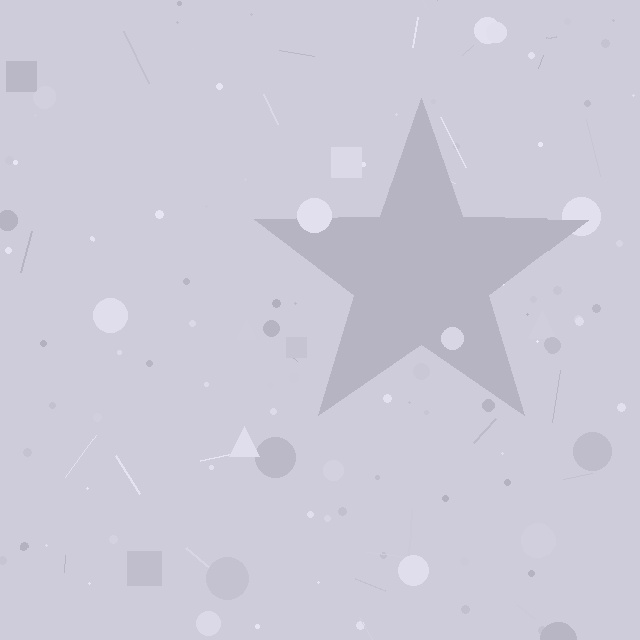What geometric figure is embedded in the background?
A star is embedded in the background.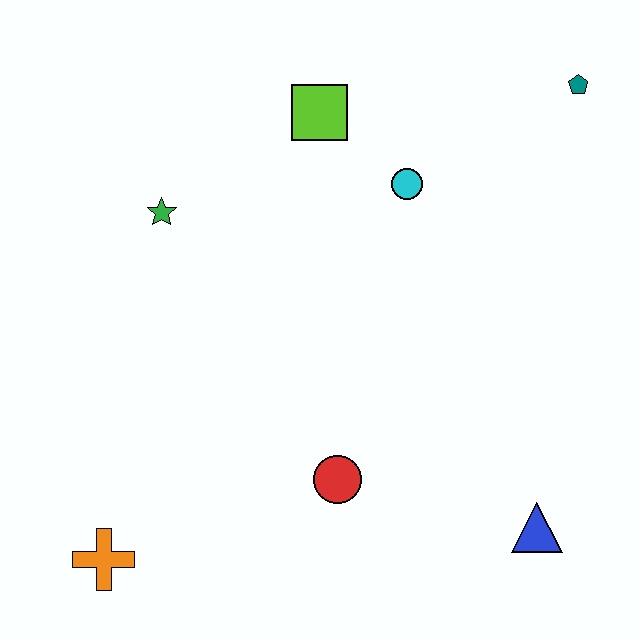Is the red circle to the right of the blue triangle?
No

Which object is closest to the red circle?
The blue triangle is closest to the red circle.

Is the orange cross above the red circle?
No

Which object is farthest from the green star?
The blue triangle is farthest from the green star.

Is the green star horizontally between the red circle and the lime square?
No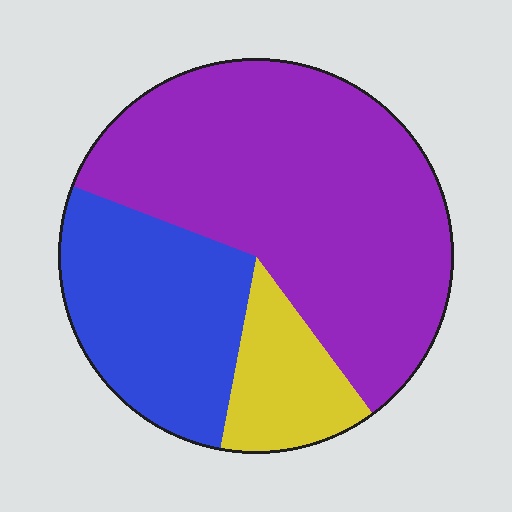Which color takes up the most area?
Purple, at roughly 60%.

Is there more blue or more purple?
Purple.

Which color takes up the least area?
Yellow, at roughly 15%.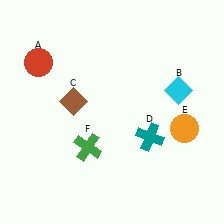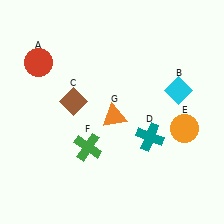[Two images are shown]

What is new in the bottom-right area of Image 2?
An orange triangle (G) was added in the bottom-right area of Image 2.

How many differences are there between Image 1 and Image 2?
There is 1 difference between the two images.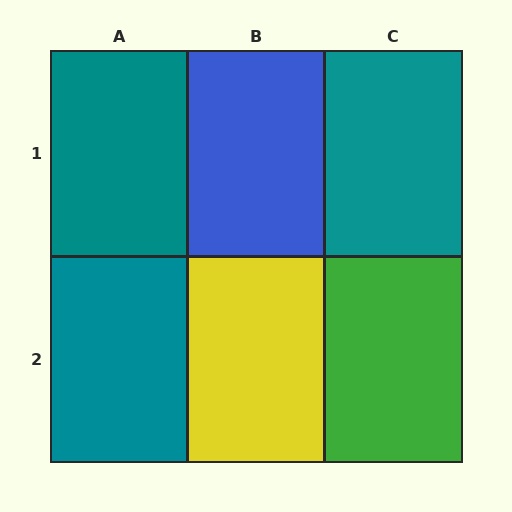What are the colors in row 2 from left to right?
Teal, yellow, green.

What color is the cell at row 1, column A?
Teal.